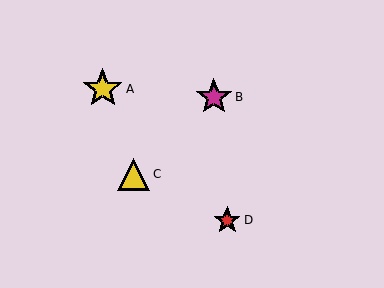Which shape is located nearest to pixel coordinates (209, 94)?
The magenta star (labeled B) at (214, 97) is nearest to that location.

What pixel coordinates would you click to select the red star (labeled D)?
Click at (227, 220) to select the red star D.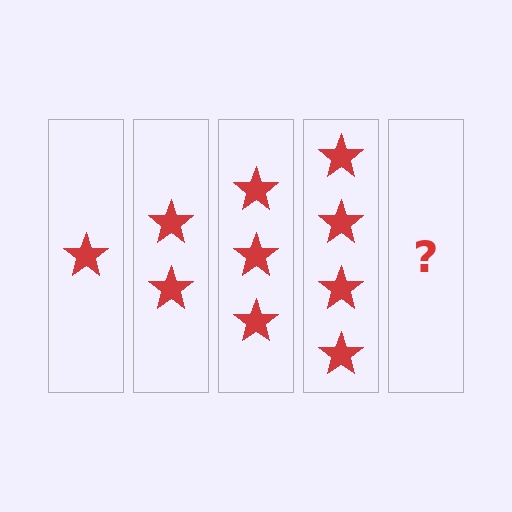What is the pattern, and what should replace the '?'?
The pattern is that each step adds one more star. The '?' should be 5 stars.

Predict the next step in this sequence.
The next step is 5 stars.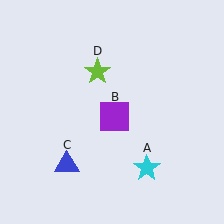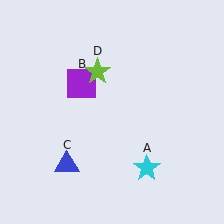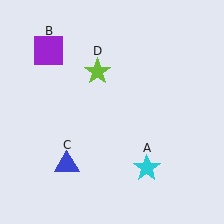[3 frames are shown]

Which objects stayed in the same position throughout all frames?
Cyan star (object A) and blue triangle (object C) and lime star (object D) remained stationary.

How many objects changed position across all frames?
1 object changed position: purple square (object B).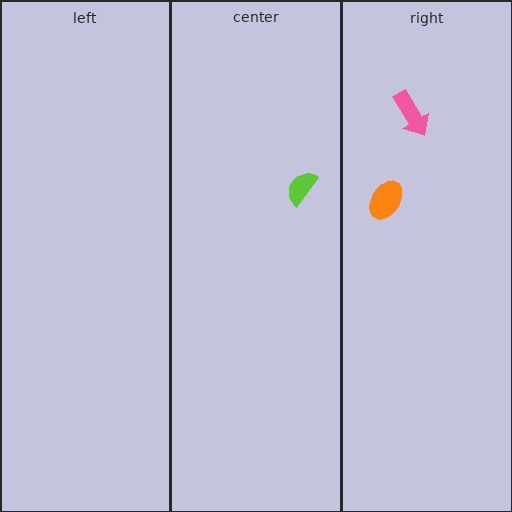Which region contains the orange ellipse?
The right region.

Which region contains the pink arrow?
The right region.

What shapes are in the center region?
The lime semicircle.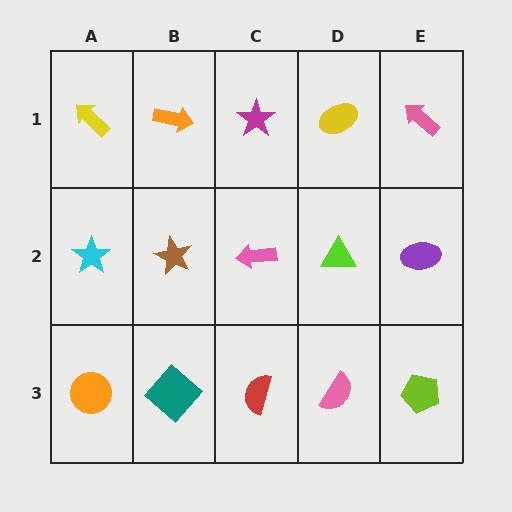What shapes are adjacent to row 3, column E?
A purple ellipse (row 2, column E), a pink semicircle (row 3, column D).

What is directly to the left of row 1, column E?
A yellow ellipse.